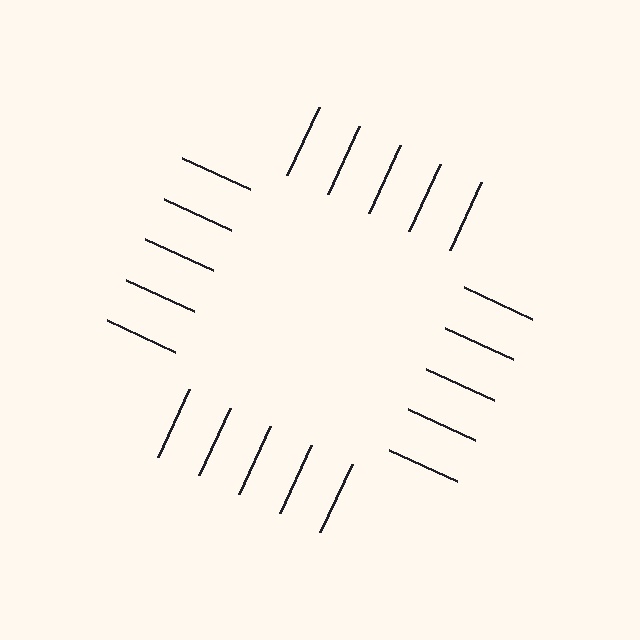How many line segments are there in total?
20 — 5 along each of the 4 edges.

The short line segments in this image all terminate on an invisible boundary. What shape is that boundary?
An illusory square — the line segments terminate on its edges but no continuous stroke is drawn.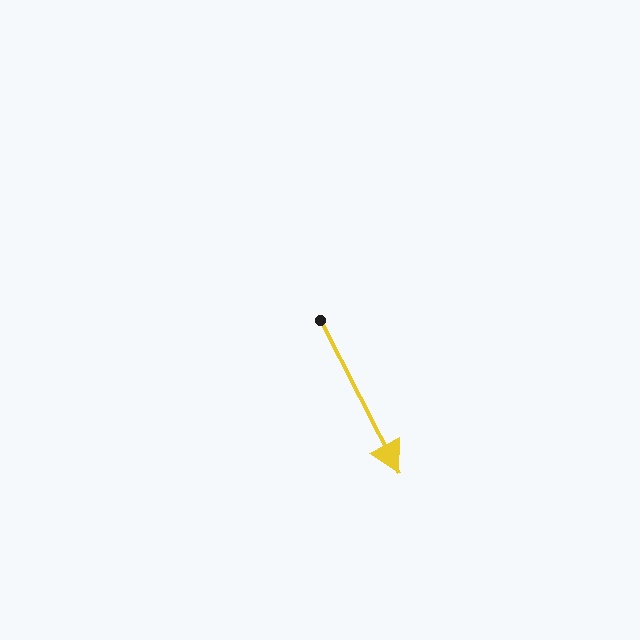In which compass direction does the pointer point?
Southeast.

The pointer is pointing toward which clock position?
Roughly 5 o'clock.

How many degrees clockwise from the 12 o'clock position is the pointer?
Approximately 153 degrees.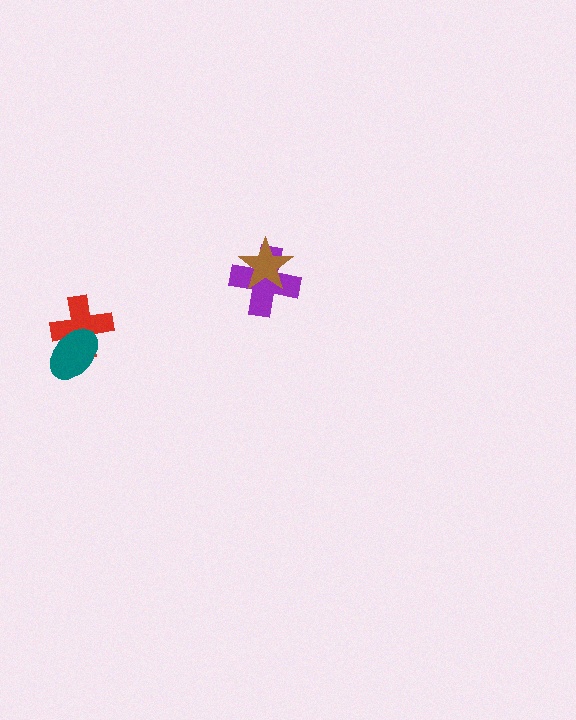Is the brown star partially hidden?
No, no other shape covers it.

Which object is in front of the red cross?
The teal ellipse is in front of the red cross.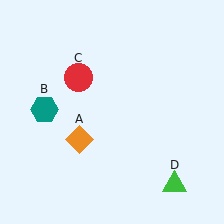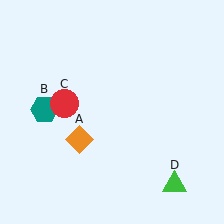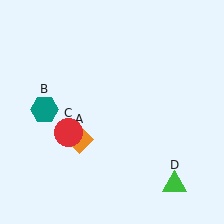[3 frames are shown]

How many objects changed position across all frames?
1 object changed position: red circle (object C).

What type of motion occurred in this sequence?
The red circle (object C) rotated counterclockwise around the center of the scene.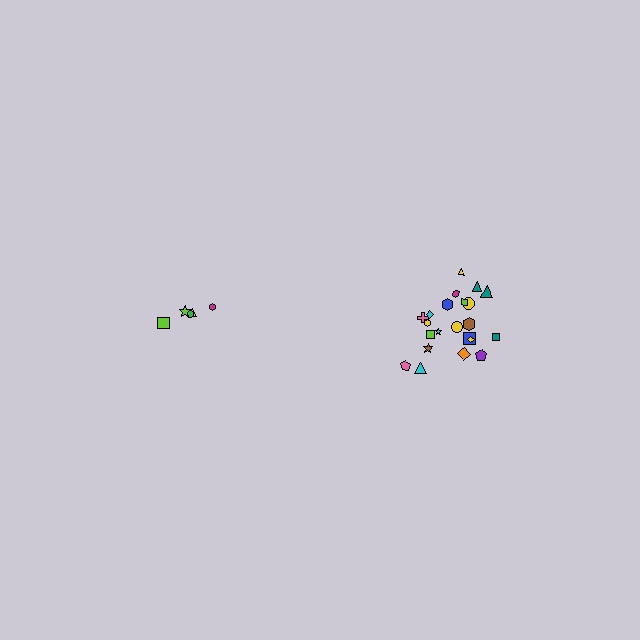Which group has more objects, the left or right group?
The right group.